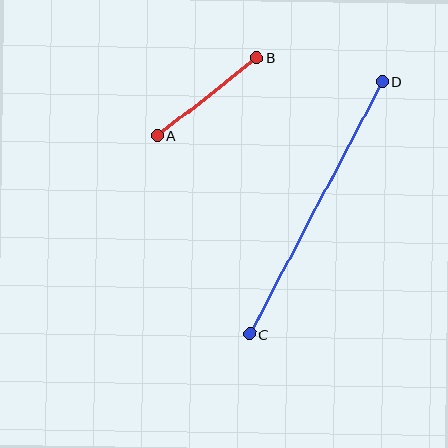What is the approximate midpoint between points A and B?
The midpoint is at approximately (207, 97) pixels.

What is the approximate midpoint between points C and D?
The midpoint is at approximately (316, 208) pixels.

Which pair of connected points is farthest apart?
Points C and D are farthest apart.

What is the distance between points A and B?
The distance is approximately 127 pixels.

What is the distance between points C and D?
The distance is approximately 285 pixels.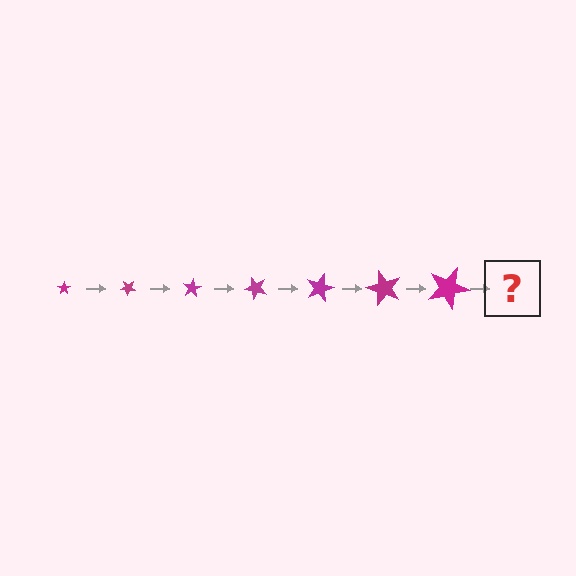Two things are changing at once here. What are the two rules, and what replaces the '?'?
The two rules are that the star grows larger each step and it rotates 40 degrees each step. The '?' should be a star, larger than the previous one and rotated 280 degrees from the start.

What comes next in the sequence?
The next element should be a star, larger than the previous one and rotated 280 degrees from the start.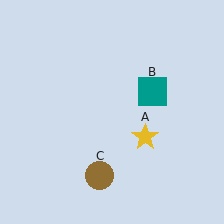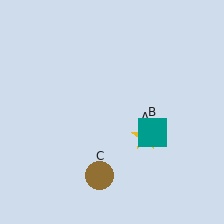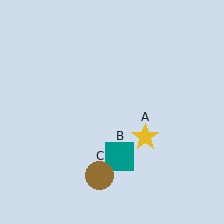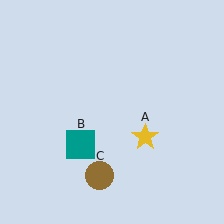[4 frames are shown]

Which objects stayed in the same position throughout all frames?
Yellow star (object A) and brown circle (object C) remained stationary.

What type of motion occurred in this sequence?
The teal square (object B) rotated clockwise around the center of the scene.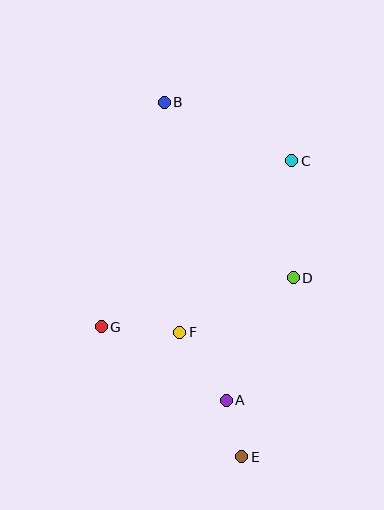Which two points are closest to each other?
Points A and E are closest to each other.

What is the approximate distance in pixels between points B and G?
The distance between B and G is approximately 233 pixels.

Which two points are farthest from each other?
Points B and E are farthest from each other.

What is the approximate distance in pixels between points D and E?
The distance between D and E is approximately 186 pixels.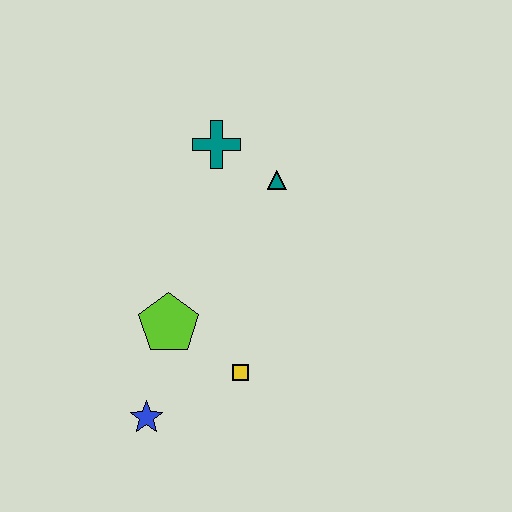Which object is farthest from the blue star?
The teal cross is farthest from the blue star.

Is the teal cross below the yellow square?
No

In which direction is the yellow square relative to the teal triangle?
The yellow square is below the teal triangle.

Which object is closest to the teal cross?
The teal triangle is closest to the teal cross.